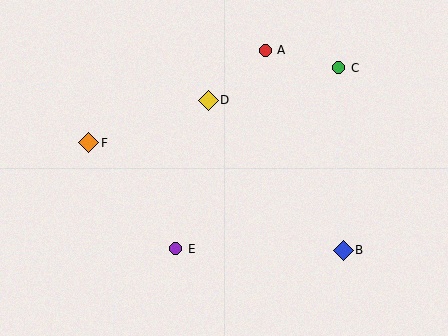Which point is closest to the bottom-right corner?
Point B is closest to the bottom-right corner.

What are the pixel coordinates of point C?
Point C is at (339, 68).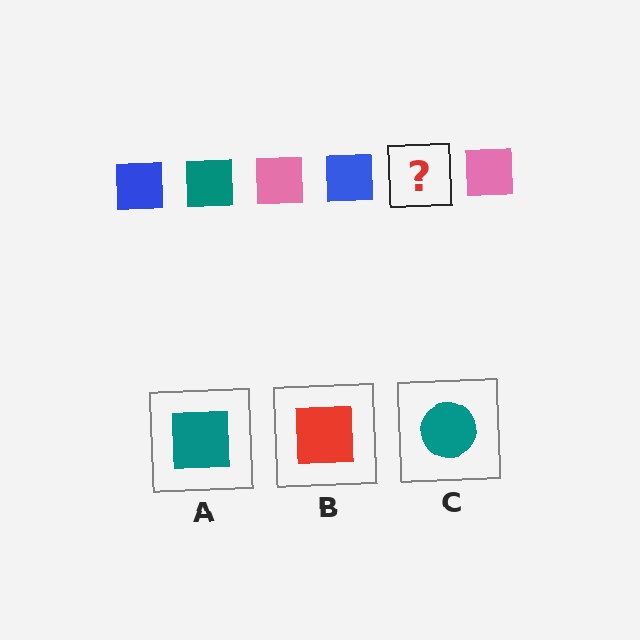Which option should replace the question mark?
Option A.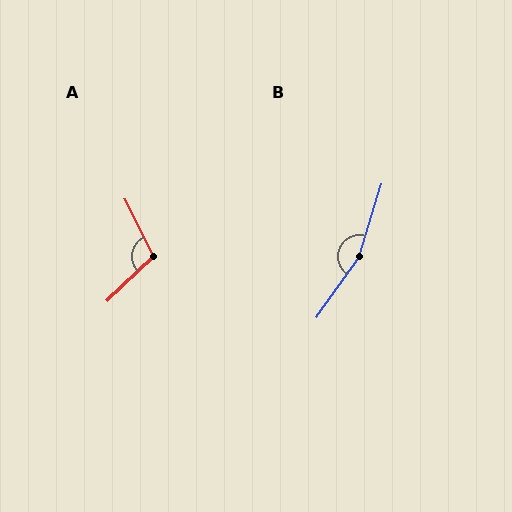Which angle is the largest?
B, at approximately 162 degrees.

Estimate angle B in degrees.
Approximately 162 degrees.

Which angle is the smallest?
A, at approximately 107 degrees.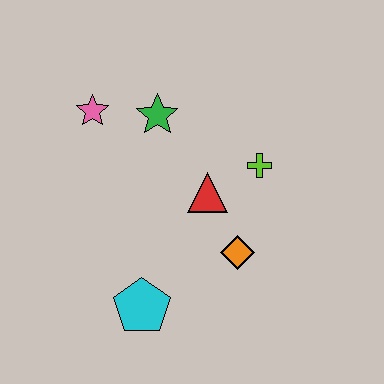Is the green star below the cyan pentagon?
No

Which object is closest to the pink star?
The green star is closest to the pink star.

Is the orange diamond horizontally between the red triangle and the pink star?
No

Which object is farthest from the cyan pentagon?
The pink star is farthest from the cyan pentagon.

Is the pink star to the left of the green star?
Yes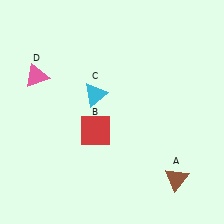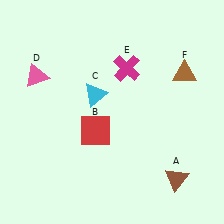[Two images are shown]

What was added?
A magenta cross (E), a brown triangle (F) were added in Image 2.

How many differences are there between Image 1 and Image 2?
There are 2 differences between the two images.